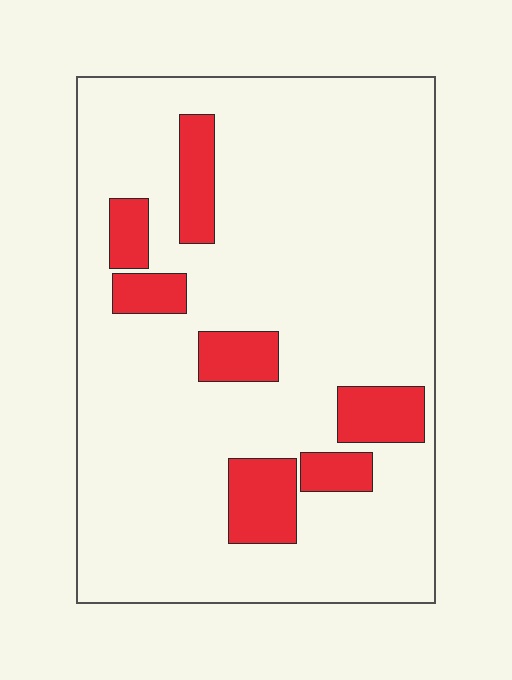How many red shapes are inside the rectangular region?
7.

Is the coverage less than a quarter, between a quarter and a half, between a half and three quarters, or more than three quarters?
Less than a quarter.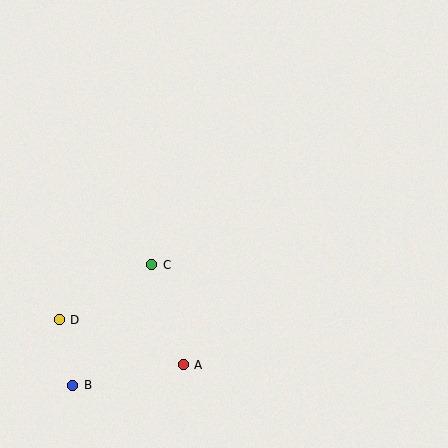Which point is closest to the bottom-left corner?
Point B is closest to the bottom-left corner.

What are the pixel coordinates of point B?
Point B is at (73, 385).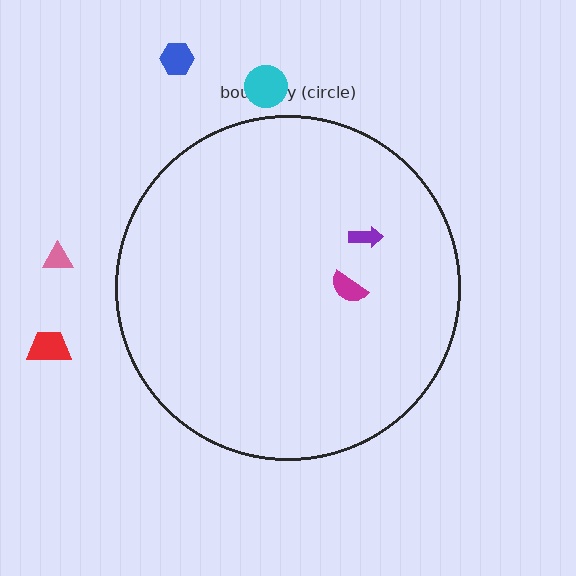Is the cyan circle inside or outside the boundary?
Outside.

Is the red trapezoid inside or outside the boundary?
Outside.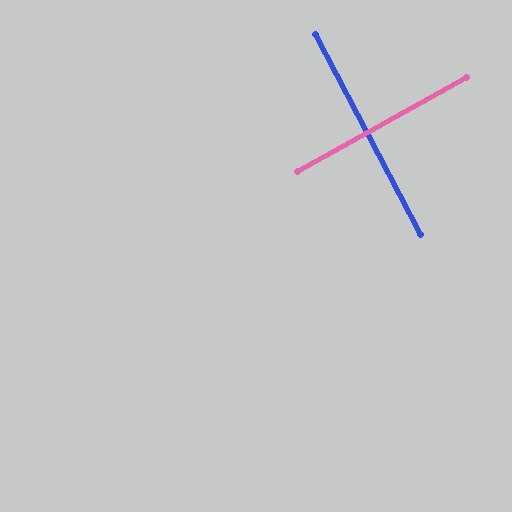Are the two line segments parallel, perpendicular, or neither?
Perpendicular — they meet at approximately 89°.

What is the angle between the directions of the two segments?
Approximately 89 degrees.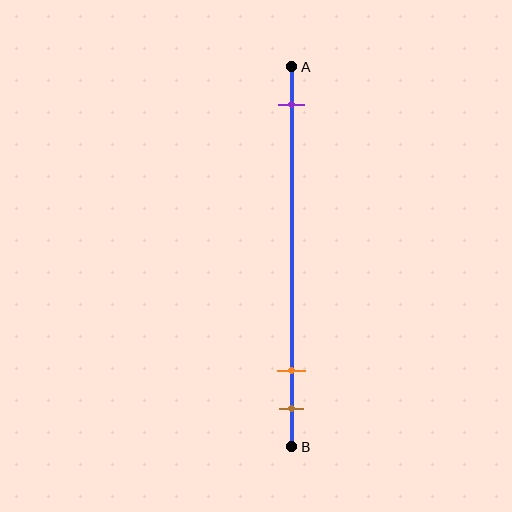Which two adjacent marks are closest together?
The orange and brown marks are the closest adjacent pair.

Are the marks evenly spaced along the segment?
No, the marks are not evenly spaced.